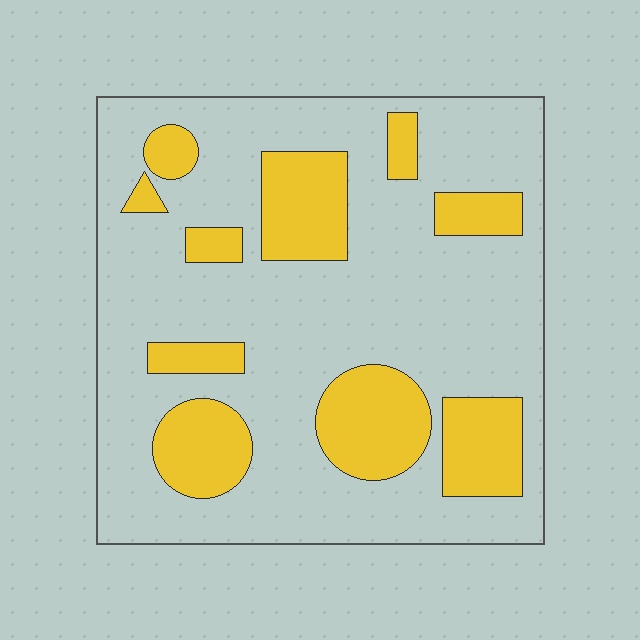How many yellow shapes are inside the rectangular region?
10.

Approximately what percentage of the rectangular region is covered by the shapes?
Approximately 25%.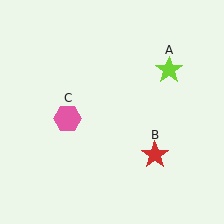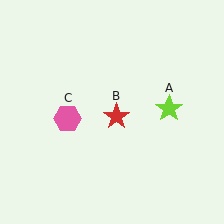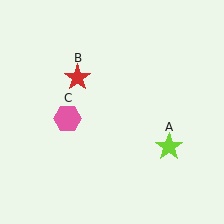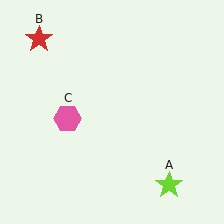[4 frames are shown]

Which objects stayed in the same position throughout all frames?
Pink hexagon (object C) remained stationary.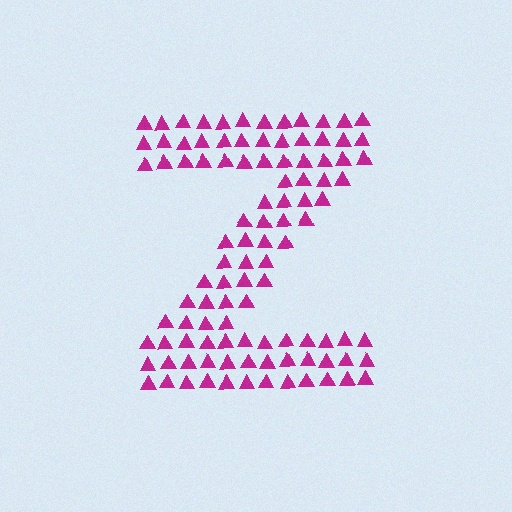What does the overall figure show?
The overall figure shows the letter Z.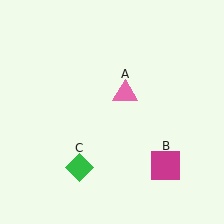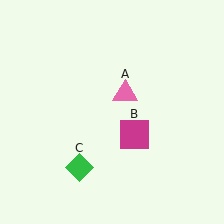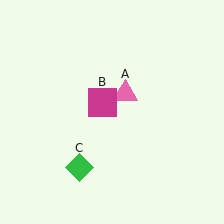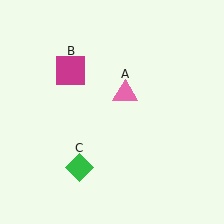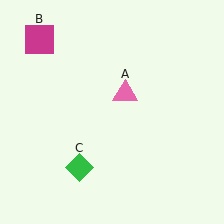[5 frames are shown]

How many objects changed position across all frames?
1 object changed position: magenta square (object B).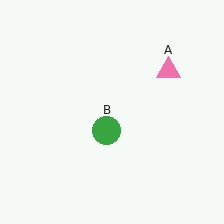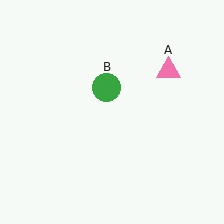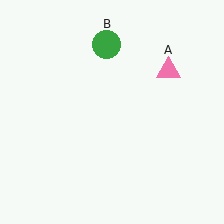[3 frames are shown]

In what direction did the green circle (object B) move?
The green circle (object B) moved up.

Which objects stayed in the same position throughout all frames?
Pink triangle (object A) remained stationary.